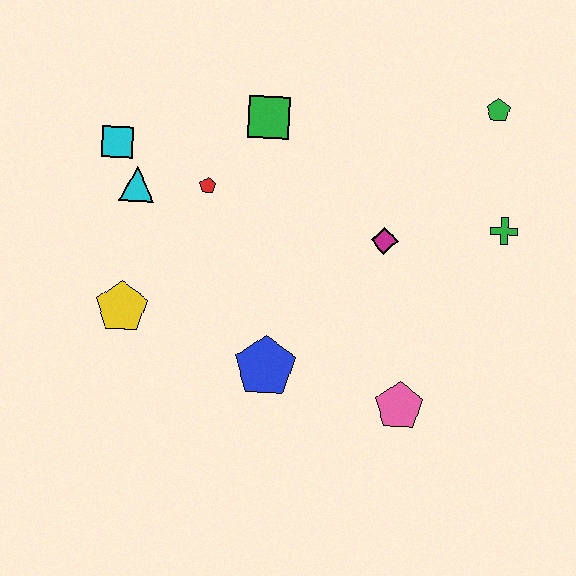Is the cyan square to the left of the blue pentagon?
Yes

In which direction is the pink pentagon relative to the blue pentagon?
The pink pentagon is to the right of the blue pentagon.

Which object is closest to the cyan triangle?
The cyan square is closest to the cyan triangle.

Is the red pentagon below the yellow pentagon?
No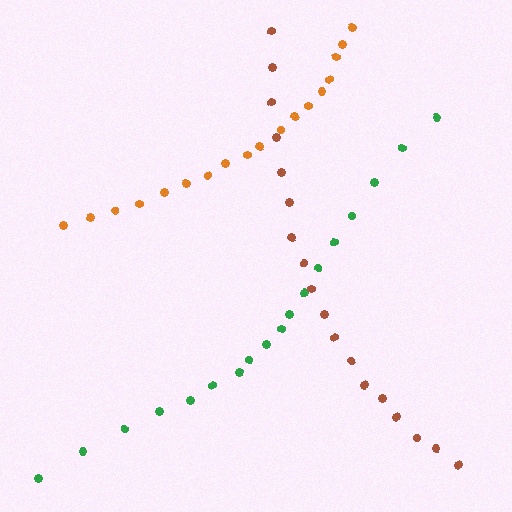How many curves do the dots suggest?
There are 3 distinct paths.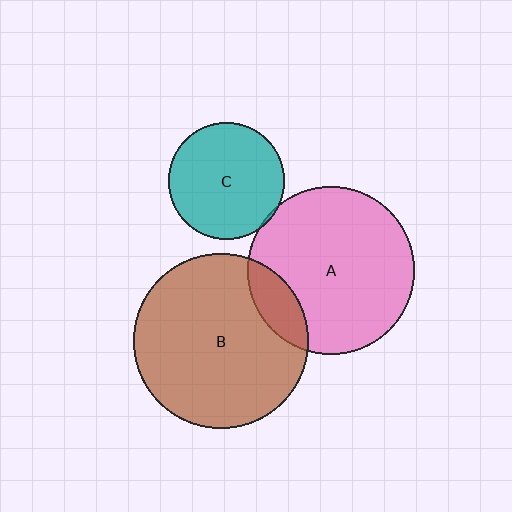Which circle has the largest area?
Circle B (brown).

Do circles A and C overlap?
Yes.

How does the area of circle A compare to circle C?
Approximately 2.1 times.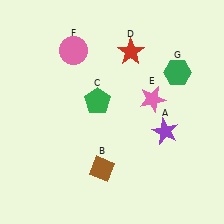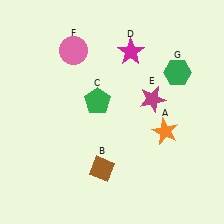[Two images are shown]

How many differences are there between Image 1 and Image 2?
There are 3 differences between the two images.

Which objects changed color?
A changed from purple to orange. D changed from red to magenta. E changed from pink to magenta.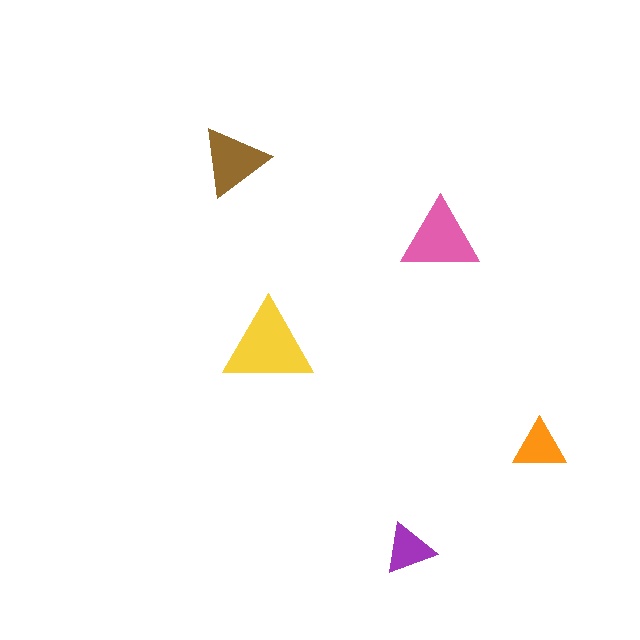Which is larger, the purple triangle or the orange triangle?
The orange one.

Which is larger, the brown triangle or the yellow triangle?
The yellow one.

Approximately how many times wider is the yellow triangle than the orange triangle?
About 1.5 times wider.